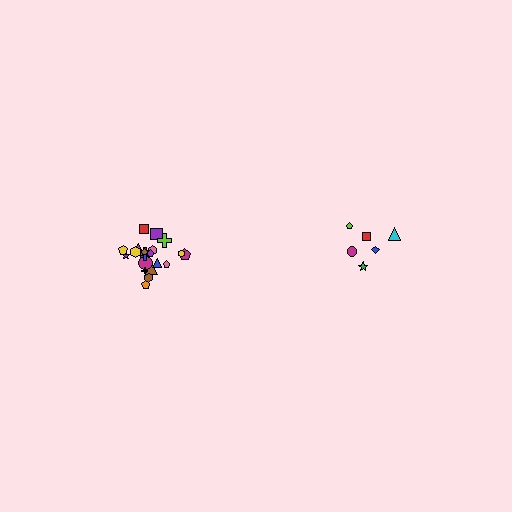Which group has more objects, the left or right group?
The left group.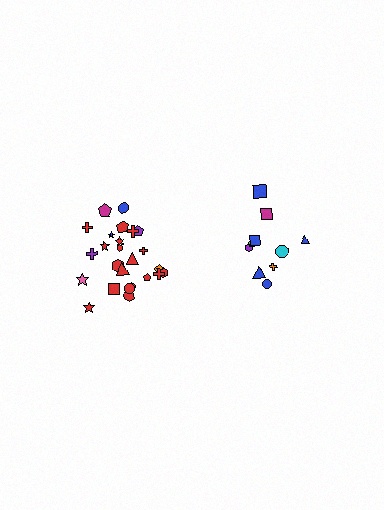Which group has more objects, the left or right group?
The left group.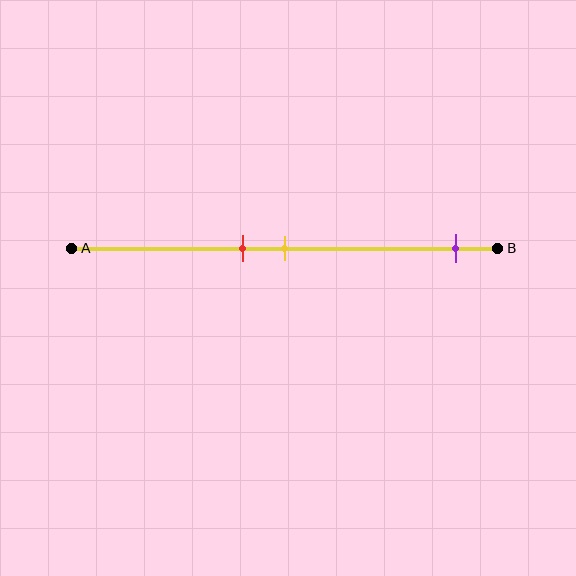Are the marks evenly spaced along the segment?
No, the marks are not evenly spaced.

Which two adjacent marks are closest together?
The red and yellow marks are the closest adjacent pair.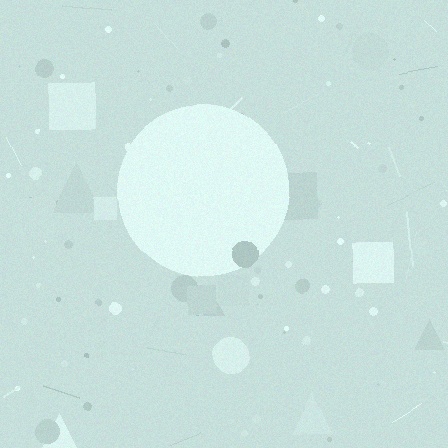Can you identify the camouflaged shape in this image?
The camouflaged shape is a circle.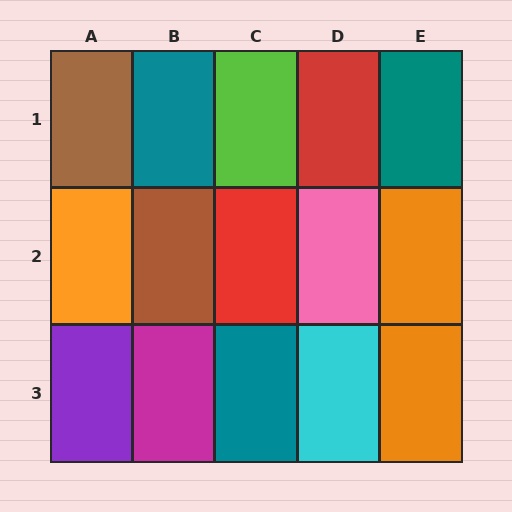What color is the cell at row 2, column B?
Brown.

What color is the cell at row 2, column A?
Orange.